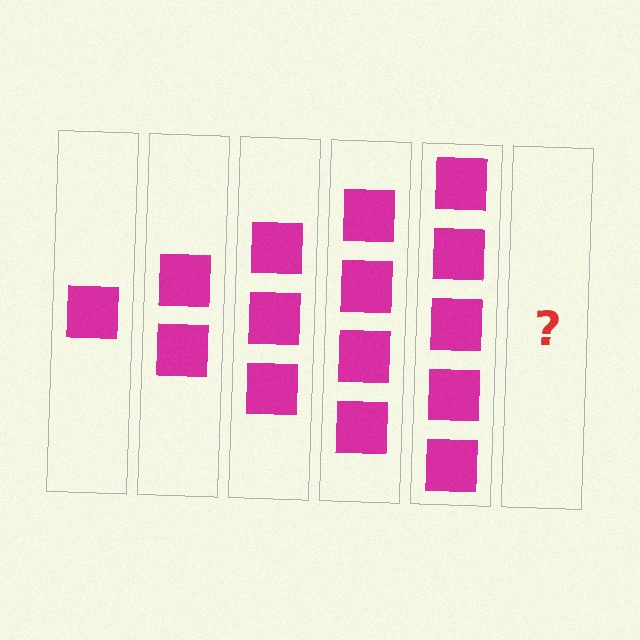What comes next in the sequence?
The next element should be 6 squares.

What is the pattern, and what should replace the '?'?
The pattern is that each step adds one more square. The '?' should be 6 squares.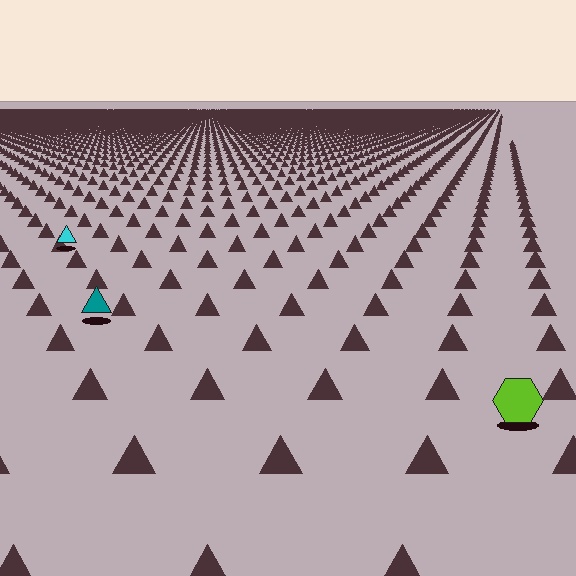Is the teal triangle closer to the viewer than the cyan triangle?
Yes. The teal triangle is closer — you can tell from the texture gradient: the ground texture is coarser near it.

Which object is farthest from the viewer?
The cyan triangle is farthest from the viewer. It appears smaller and the ground texture around it is denser.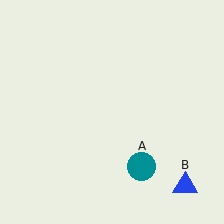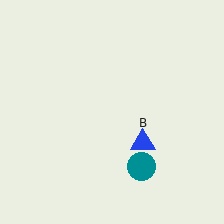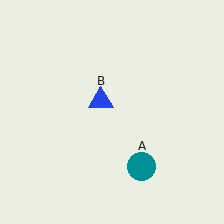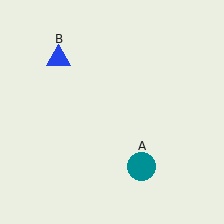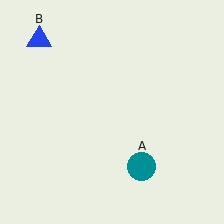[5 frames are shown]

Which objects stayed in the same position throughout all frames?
Teal circle (object A) remained stationary.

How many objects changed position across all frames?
1 object changed position: blue triangle (object B).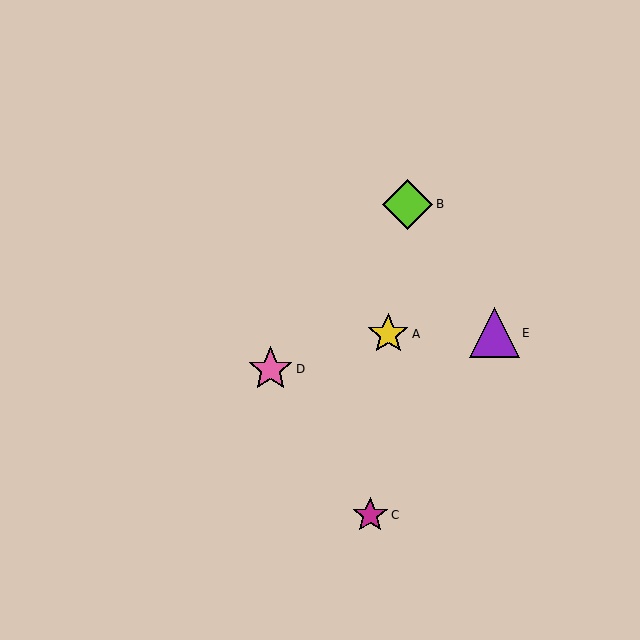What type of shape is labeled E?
Shape E is a purple triangle.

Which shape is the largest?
The purple triangle (labeled E) is the largest.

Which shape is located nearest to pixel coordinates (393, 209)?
The lime diamond (labeled B) at (408, 205) is nearest to that location.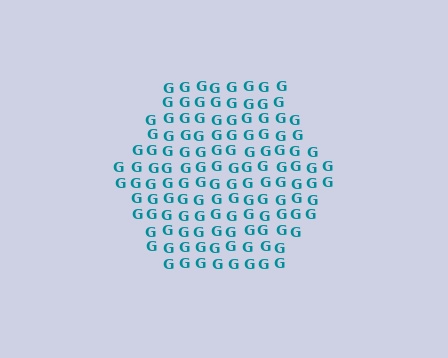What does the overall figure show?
The overall figure shows a hexagon.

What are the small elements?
The small elements are letter G's.